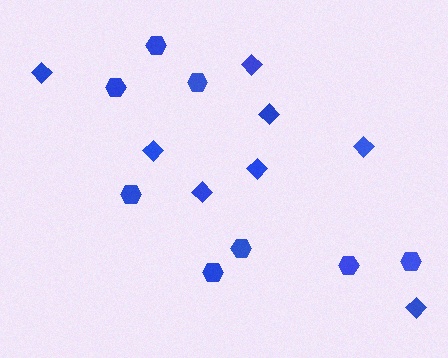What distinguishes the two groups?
There are 2 groups: one group of diamonds (8) and one group of hexagons (8).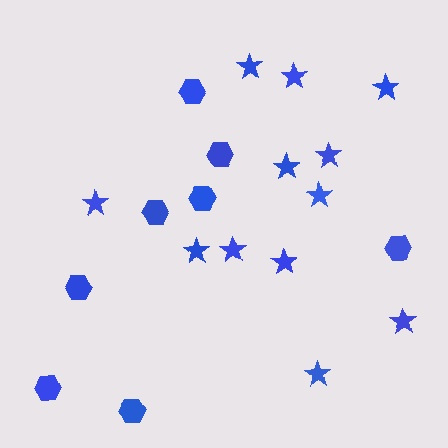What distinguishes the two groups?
There are 2 groups: one group of hexagons (8) and one group of stars (12).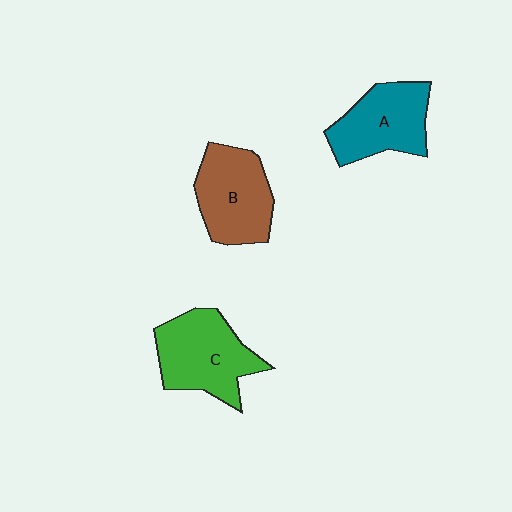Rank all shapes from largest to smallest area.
From largest to smallest: C (green), B (brown), A (teal).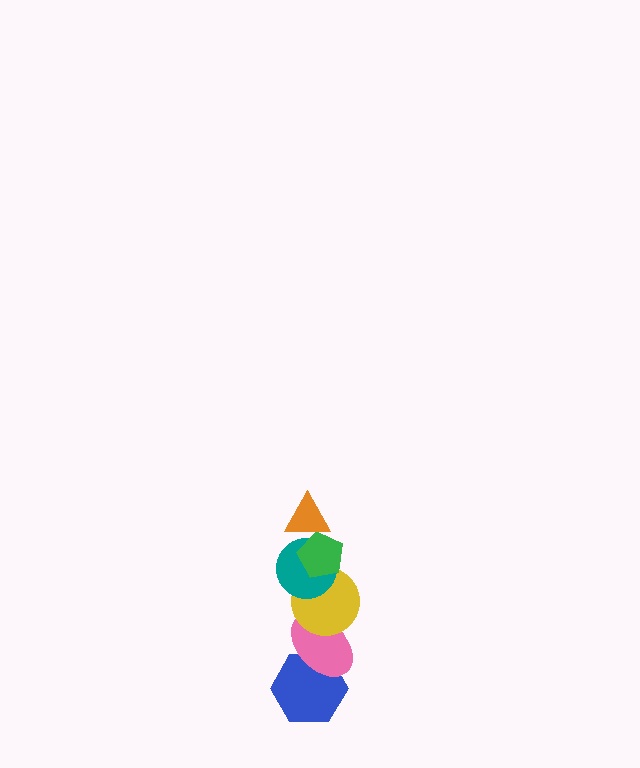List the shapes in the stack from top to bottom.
From top to bottom: the orange triangle, the green pentagon, the teal circle, the yellow circle, the pink ellipse, the blue hexagon.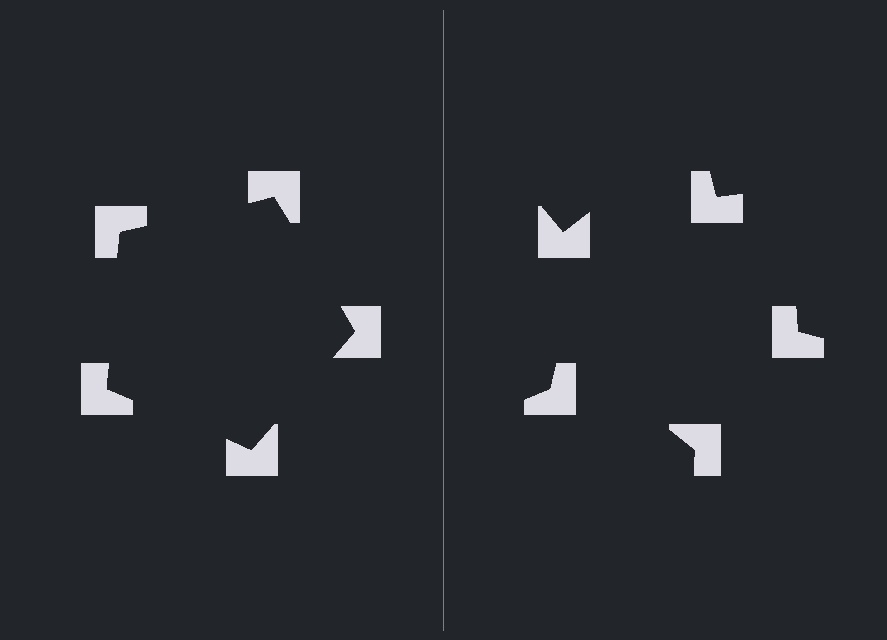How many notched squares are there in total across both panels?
10 — 5 on each side.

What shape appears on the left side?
An illusory pentagon.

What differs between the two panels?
The notched squares are positioned identically on both sides; only the wedge orientations differ. On the left they align to a pentagon; on the right they are misaligned.